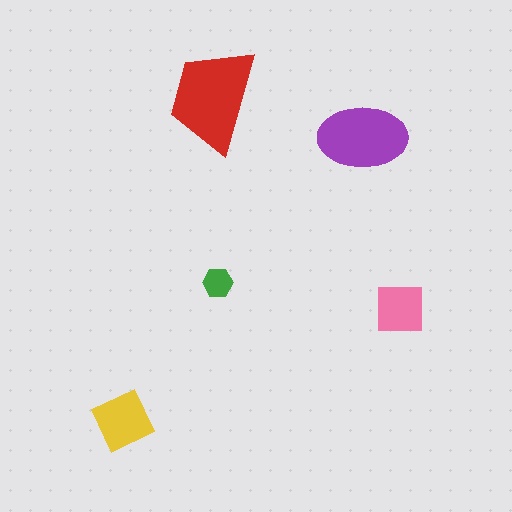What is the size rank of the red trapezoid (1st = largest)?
1st.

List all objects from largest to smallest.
The red trapezoid, the purple ellipse, the yellow diamond, the pink square, the green hexagon.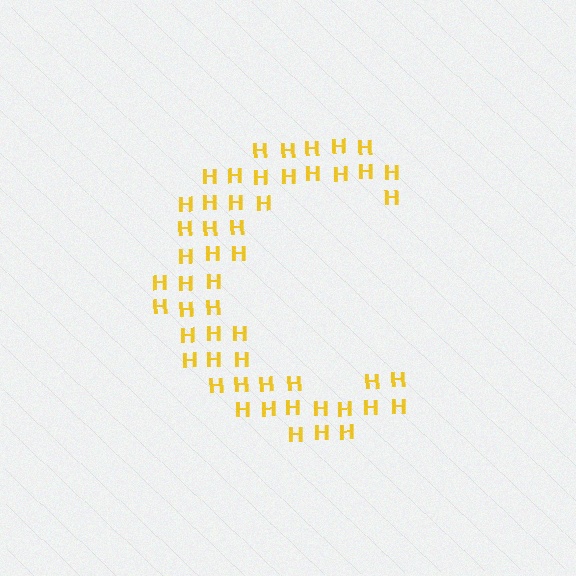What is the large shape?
The large shape is the letter C.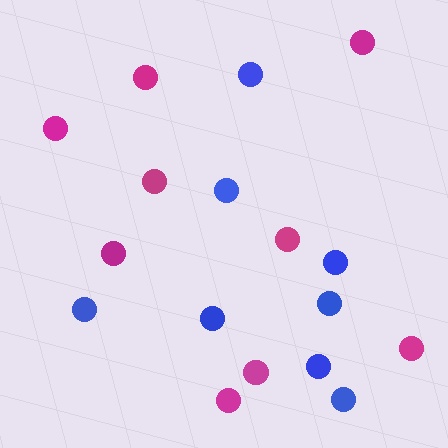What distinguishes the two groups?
There are 2 groups: one group of magenta circles (9) and one group of blue circles (8).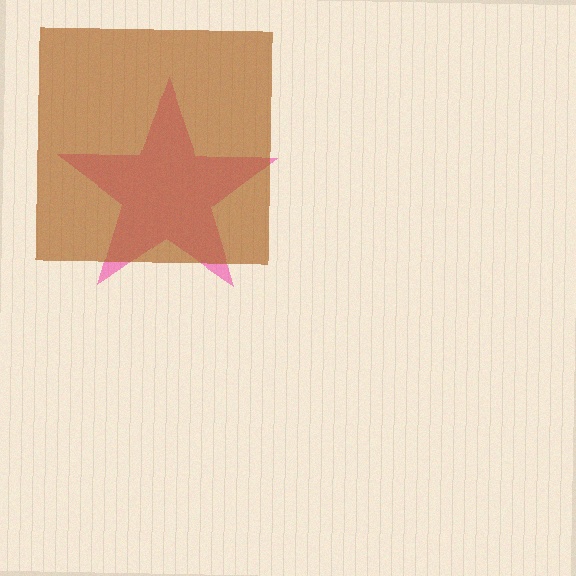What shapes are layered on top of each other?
The layered shapes are: a pink star, a brown square.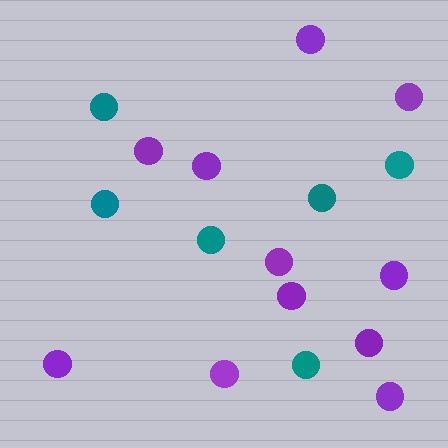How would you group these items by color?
There are 2 groups: one group of purple circles (11) and one group of teal circles (6).